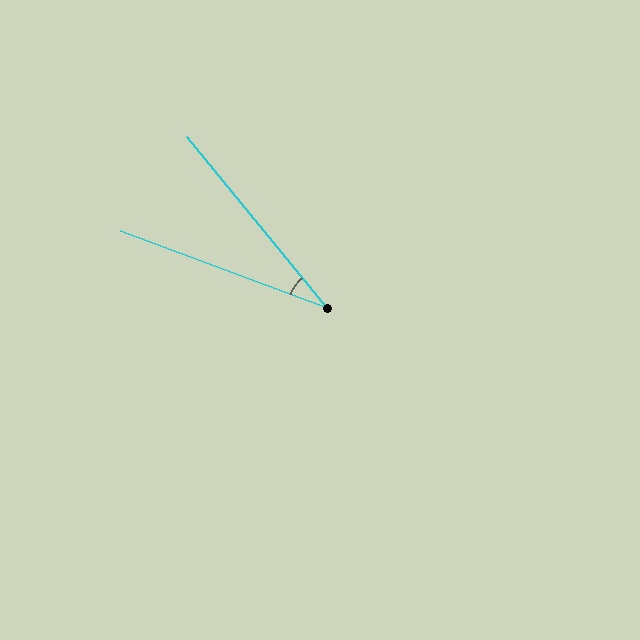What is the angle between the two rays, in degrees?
Approximately 30 degrees.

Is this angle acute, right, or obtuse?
It is acute.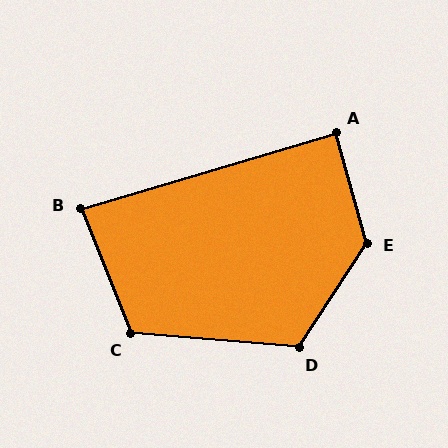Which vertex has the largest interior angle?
E, at approximately 131 degrees.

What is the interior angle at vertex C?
Approximately 116 degrees (obtuse).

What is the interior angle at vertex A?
Approximately 89 degrees (approximately right).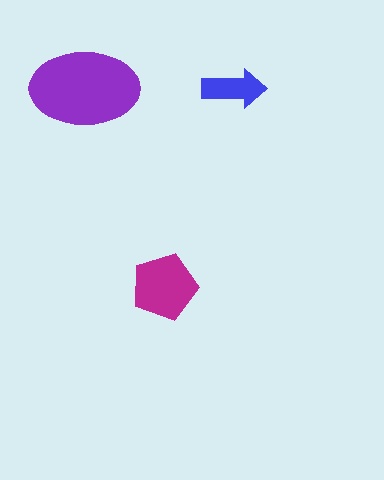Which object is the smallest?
The blue arrow.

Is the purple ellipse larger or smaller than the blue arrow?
Larger.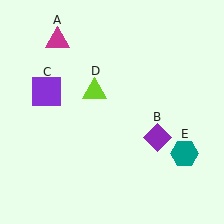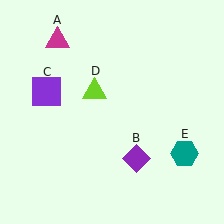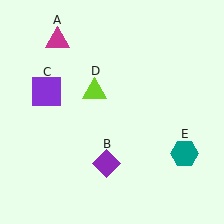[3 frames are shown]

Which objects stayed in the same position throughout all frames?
Magenta triangle (object A) and purple square (object C) and lime triangle (object D) and teal hexagon (object E) remained stationary.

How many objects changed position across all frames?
1 object changed position: purple diamond (object B).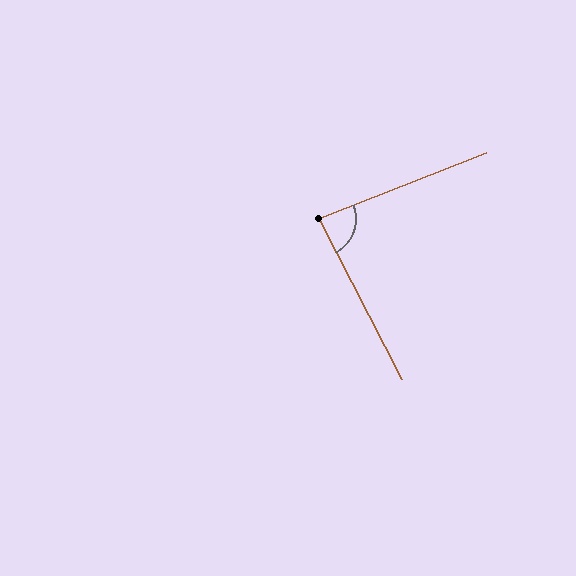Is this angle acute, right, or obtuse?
It is acute.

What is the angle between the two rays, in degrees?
Approximately 84 degrees.